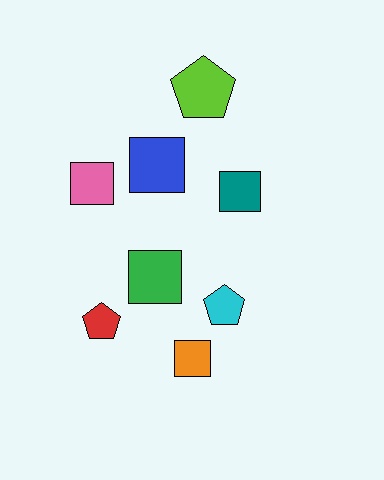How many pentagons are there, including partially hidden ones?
There are 3 pentagons.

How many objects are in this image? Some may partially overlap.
There are 8 objects.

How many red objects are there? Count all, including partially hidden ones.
There is 1 red object.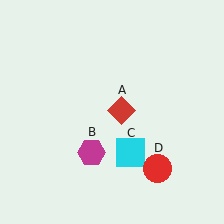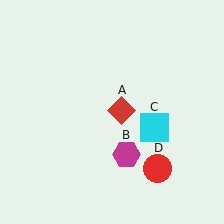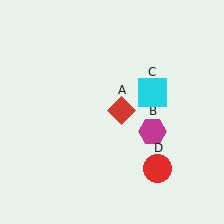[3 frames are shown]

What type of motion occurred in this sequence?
The magenta hexagon (object B), cyan square (object C) rotated counterclockwise around the center of the scene.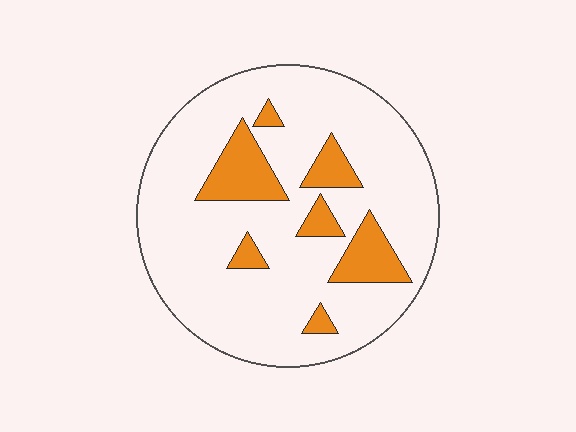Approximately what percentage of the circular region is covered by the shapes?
Approximately 15%.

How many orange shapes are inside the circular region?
7.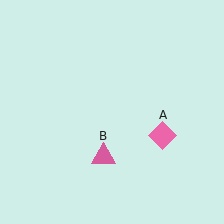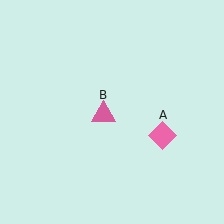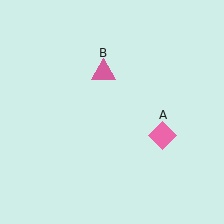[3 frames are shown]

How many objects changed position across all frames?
1 object changed position: pink triangle (object B).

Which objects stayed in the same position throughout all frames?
Pink diamond (object A) remained stationary.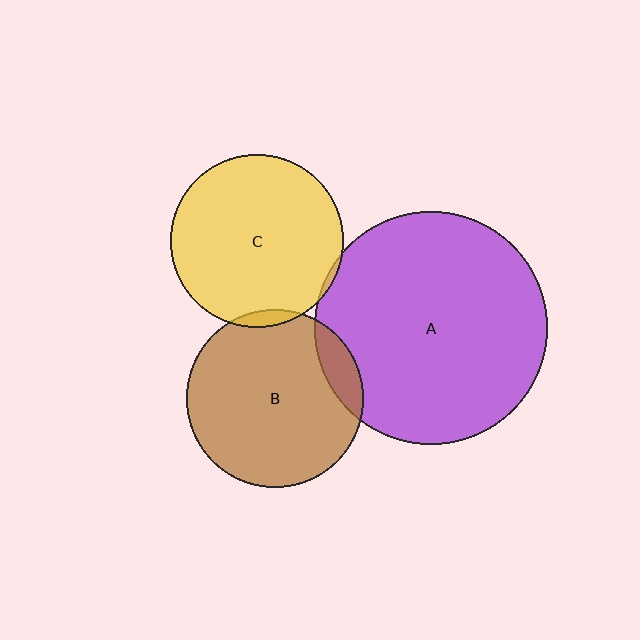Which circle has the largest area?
Circle A (purple).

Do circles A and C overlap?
Yes.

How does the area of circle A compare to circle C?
Approximately 1.8 times.